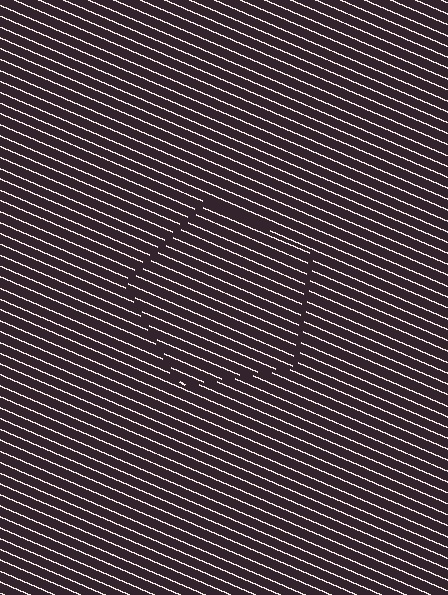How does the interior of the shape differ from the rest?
The interior of the shape contains the same grating, shifted by half a period — the contour is defined by the phase discontinuity where line-ends from the inner and outer gratings abut.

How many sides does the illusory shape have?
5 sides — the line-ends trace a pentagon.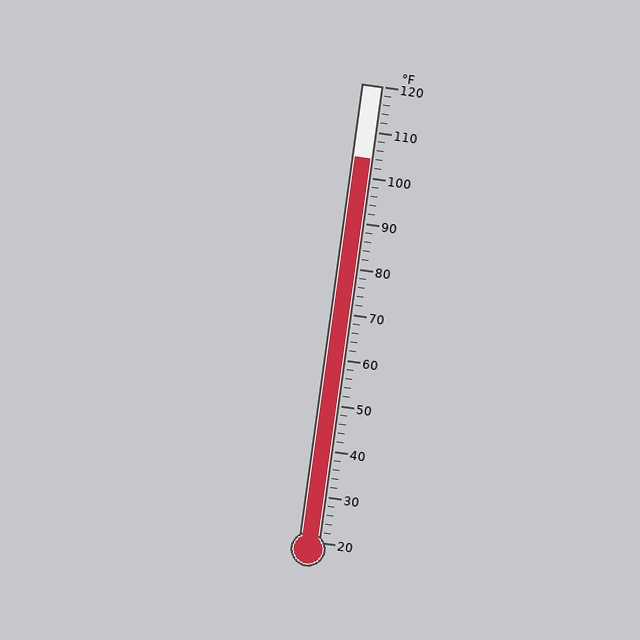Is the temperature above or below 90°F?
The temperature is above 90°F.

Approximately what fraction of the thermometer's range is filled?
The thermometer is filled to approximately 85% of its range.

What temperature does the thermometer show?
The thermometer shows approximately 104°F.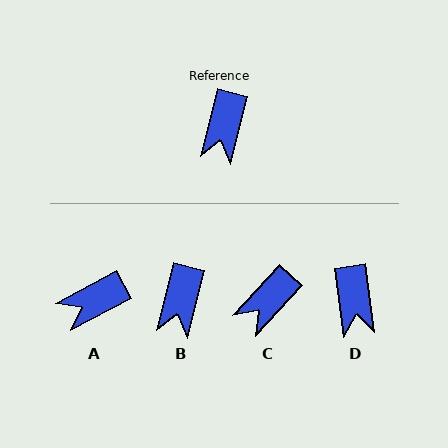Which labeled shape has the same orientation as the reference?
B.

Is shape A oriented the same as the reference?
No, it is off by about 48 degrees.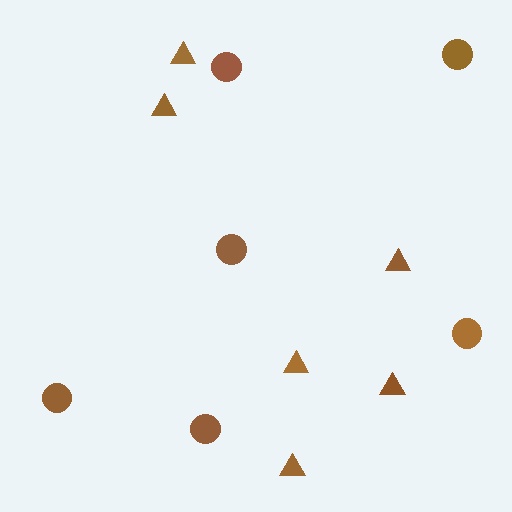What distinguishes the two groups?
There are 2 groups: one group of triangles (6) and one group of circles (6).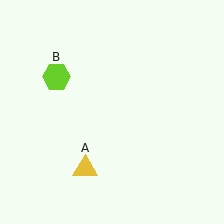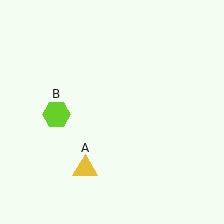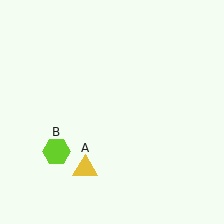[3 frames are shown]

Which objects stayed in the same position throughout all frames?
Yellow triangle (object A) remained stationary.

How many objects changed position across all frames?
1 object changed position: lime hexagon (object B).